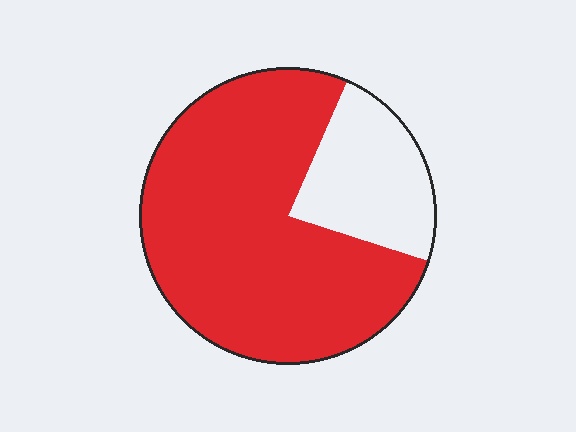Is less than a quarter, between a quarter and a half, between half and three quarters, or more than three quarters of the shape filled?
More than three quarters.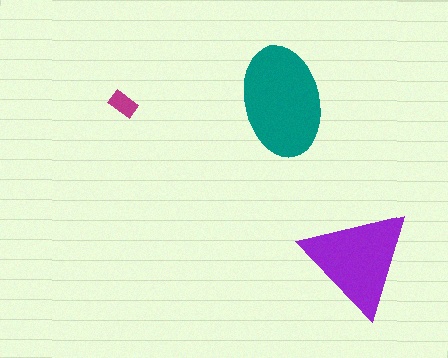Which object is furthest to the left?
The magenta rectangle is leftmost.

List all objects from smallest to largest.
The magenta rectangle, the purple triangle, the teal ellipse.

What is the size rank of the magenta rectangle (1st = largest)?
3rd.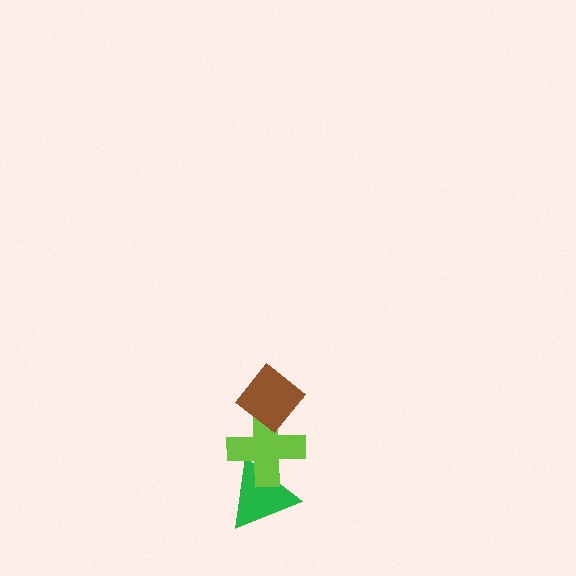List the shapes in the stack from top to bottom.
From top to bottom: the brown diamond, the lime cross, the green triangle.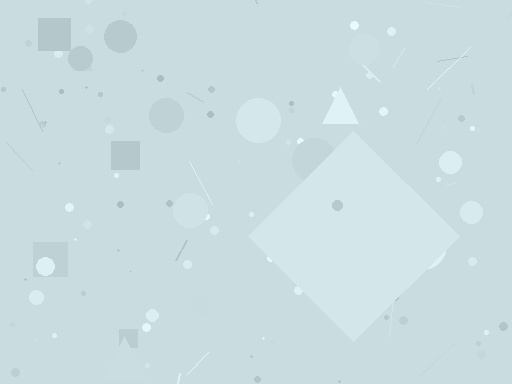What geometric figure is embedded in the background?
A diamond is embedded in the background.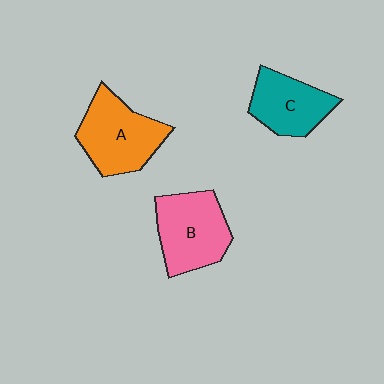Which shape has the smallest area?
Shape C (teal).